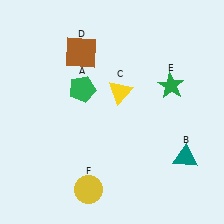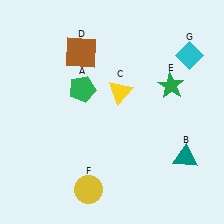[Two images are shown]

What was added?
A cyan diamond (G) was added in Image 2.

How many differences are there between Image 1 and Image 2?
There is 1 difference between the two images.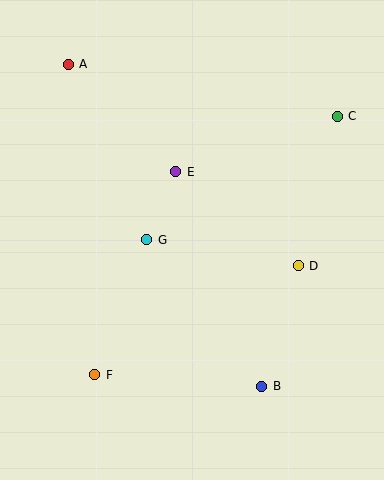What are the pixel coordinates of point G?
Point G is at (147, 240).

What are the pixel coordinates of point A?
Point A is at (68, 64).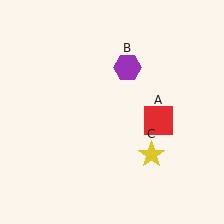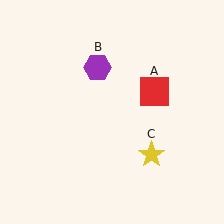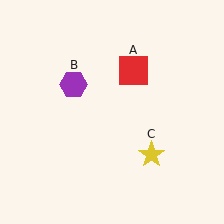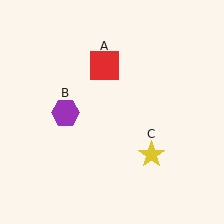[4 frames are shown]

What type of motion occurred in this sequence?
The red square (object A), purple hexagon (object B) rotated counterclockwise around the center of the scene.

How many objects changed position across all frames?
2 objects changed position: red square (object A), purple hexagon (object B).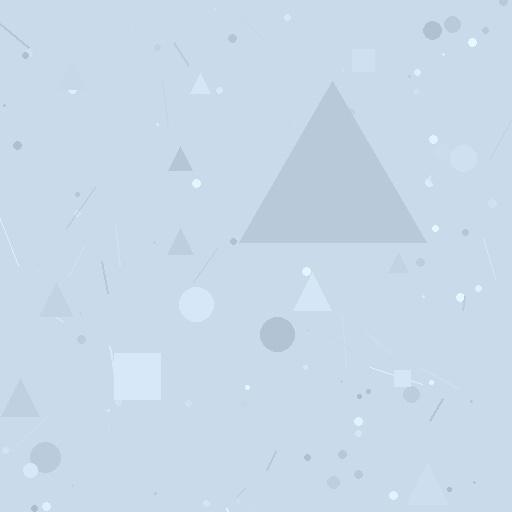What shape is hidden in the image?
A triangle is hidden in the image.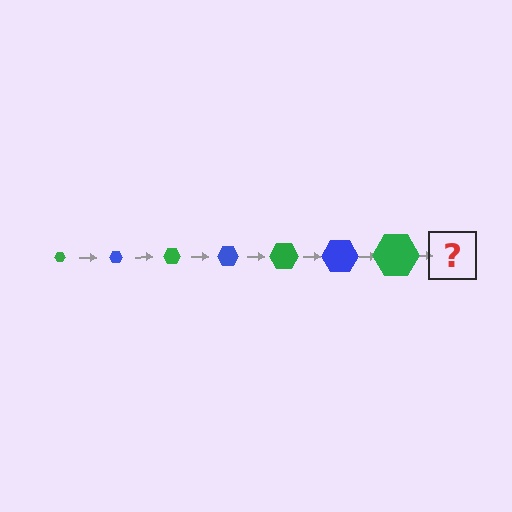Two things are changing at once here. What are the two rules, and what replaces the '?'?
The two rules are that the hexagon grows larger each step and the color cycles through green and blue. The '?' should be a blue hexagon, larger than the previous one.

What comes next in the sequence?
The next element should be a blue hexagon, larger than the previous one.